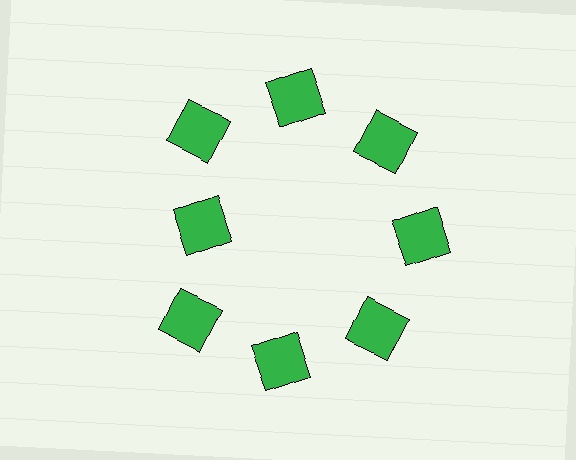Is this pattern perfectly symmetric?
No. The 8 green squares are arranged in a ring, but one element near the 9 o'clock position is pulled inward toward the center, breaking the 8-fold rotational symmetry.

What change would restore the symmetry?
The symmetry would be restored by moving it outward, back onto the ring so that all 8 squares sit at equal angles and equal distance from the center.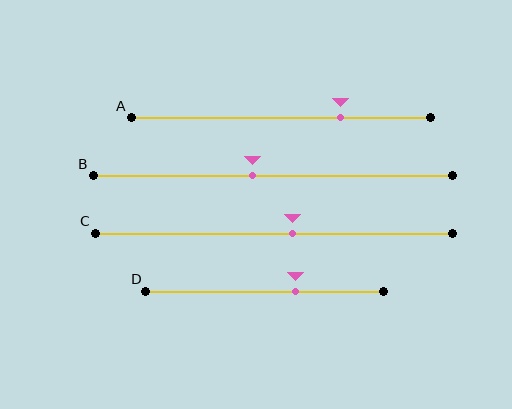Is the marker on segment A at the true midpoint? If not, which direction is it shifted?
No, the marker on segment A is shifted to the right by about 20% of the segment length.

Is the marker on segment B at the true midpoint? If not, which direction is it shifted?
No, the marker on segment B is shifted to the left by about 6% of the segment length.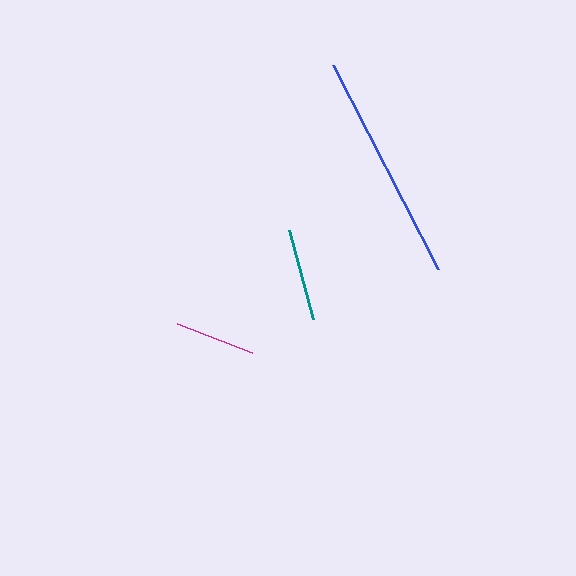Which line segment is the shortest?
The magenta line is the shortest at approximately 81 pixels.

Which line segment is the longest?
The blue line is the longest at approximately 229 pixels.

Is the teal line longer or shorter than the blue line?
The blue line is longer than the teal line.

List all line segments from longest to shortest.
From longest to shortest: blue, teal, magenta.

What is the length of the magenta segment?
The magenta segment is approximately 81 pixels long.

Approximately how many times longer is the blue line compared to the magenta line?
The blue line is approximately 2.8 times the length of the magenta line.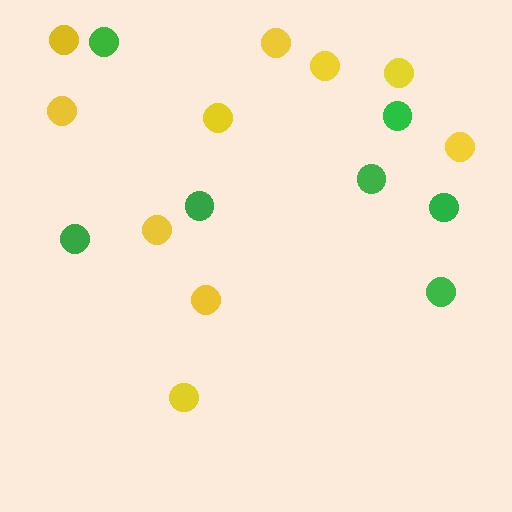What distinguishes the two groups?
There are 2 groups: one group of green circles (7) and one group of yellow circles (10).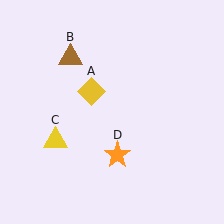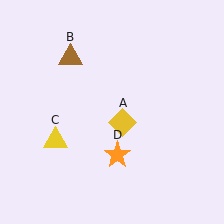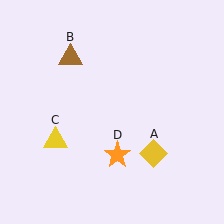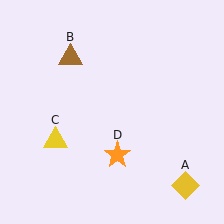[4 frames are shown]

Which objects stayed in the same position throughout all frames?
Brown triangle (object B) and yellow triangle (object C) and orange star (object D) remained stationary.